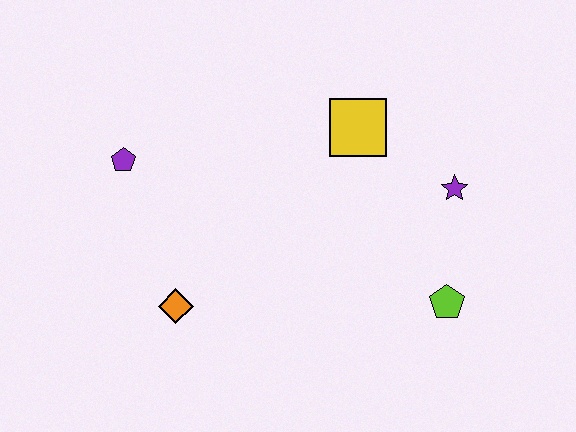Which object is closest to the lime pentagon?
The purple star is closest to the lime pentagon.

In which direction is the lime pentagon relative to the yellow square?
The lime pentagon is below the yellow square.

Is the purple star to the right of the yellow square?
Yes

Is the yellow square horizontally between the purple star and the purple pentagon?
Yes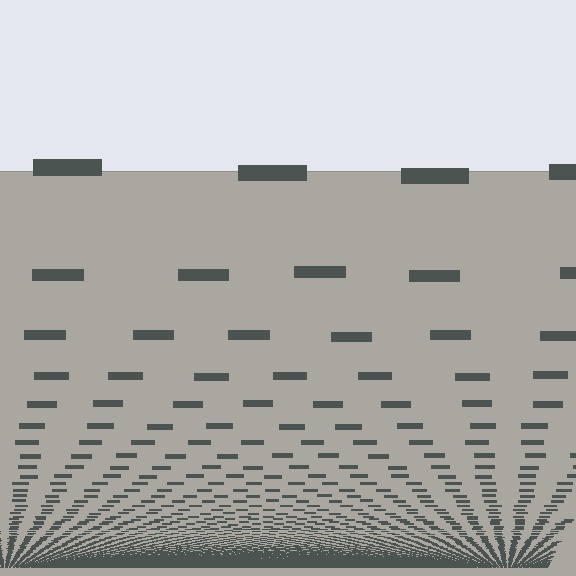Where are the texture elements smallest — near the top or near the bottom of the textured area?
Near the bottom.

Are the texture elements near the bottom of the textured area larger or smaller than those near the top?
Smaller. The gradient is inverted — elements near the bottom are smaller and denser.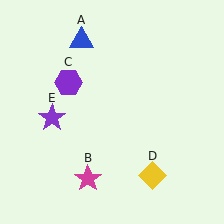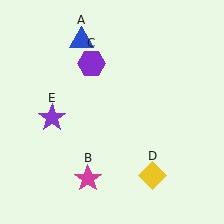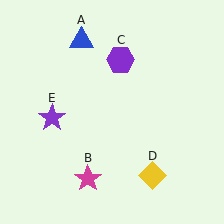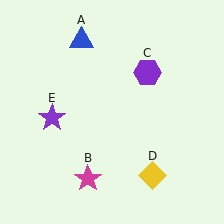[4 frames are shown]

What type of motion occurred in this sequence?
The purple hexagon (object C) rotated clockwise around the center of the scene.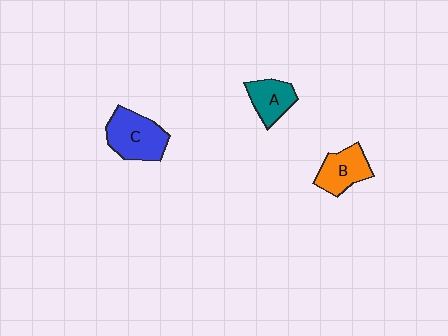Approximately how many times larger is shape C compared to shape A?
Approximately 1.5 times.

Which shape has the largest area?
Shape C (blue).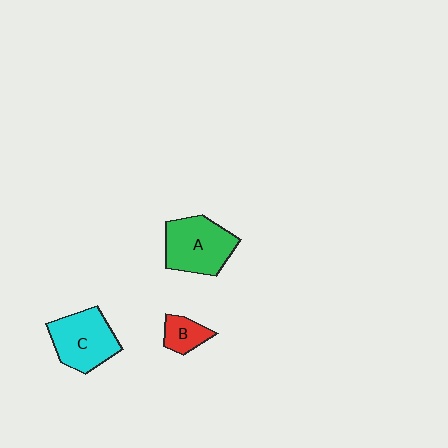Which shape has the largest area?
Shape A (green).